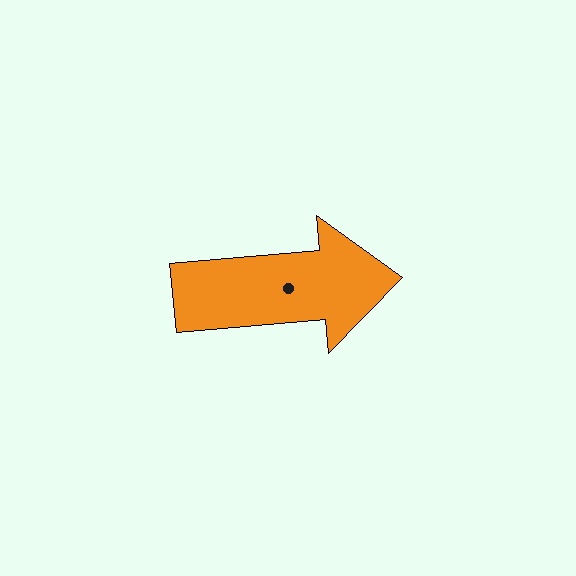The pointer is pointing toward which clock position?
Roughly 3 o'clock.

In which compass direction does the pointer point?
East.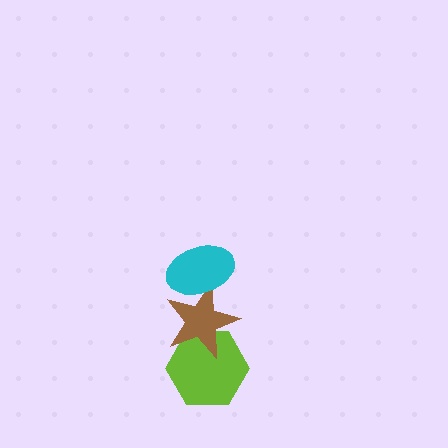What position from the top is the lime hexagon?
The lime hexagon is 3rd from the top.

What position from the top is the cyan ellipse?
The cyan ellipse is 1st from the top.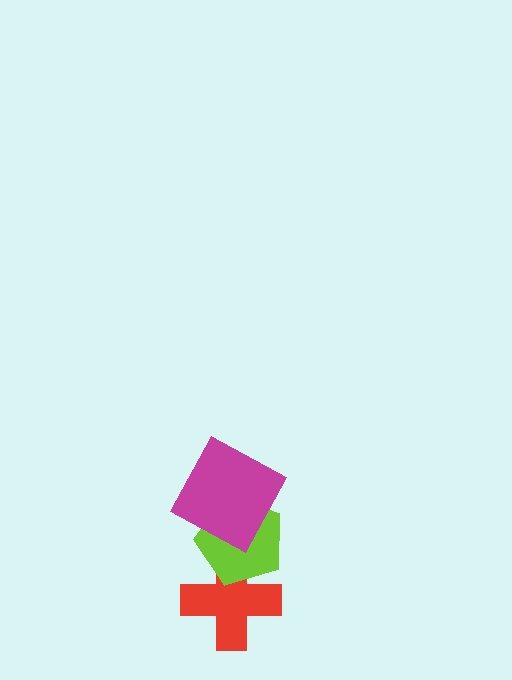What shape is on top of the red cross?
The lime pentagon is on top of the red cross.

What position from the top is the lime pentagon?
The lime pentagon is 2nd from the top.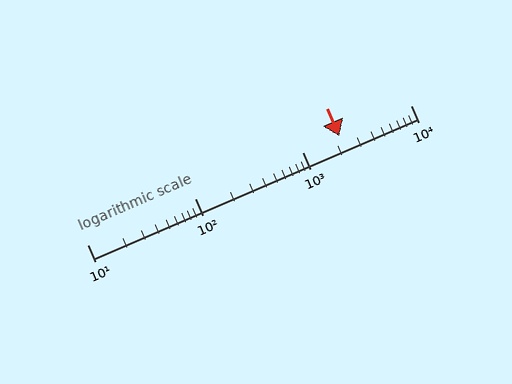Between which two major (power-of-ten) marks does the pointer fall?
The pointer is between 1000 and 10000.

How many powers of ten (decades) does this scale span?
The scale spans 3 decades, from 10 to 10000.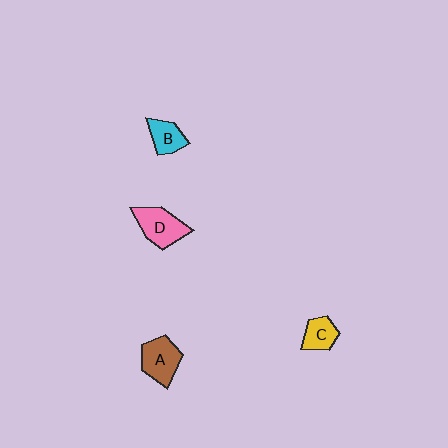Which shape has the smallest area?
Shape C (yellow).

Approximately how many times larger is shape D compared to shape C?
Approximately 1.6 times.